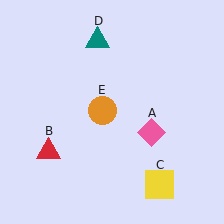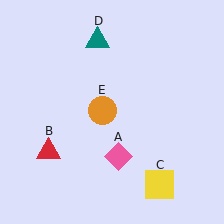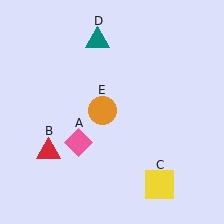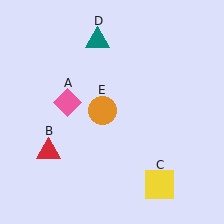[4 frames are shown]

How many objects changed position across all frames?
1 object changed position: pink diamond (object A).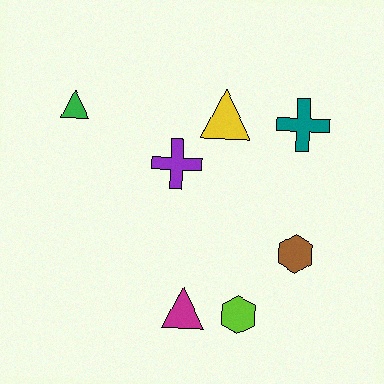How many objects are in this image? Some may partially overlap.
There are 7 objects.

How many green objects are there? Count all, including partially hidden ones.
There is 1 green object.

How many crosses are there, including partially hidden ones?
There are 2 crosses.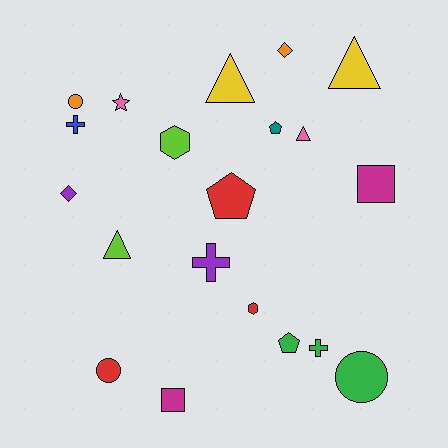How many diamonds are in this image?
There are 2 diamonds.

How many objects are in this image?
There are 20 objects.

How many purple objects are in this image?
There are 2 purple objects.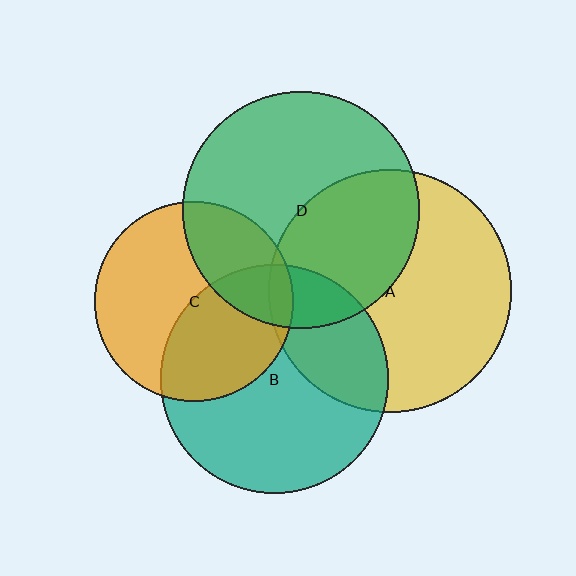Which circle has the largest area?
Circle A (yellow).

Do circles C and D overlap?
Yes.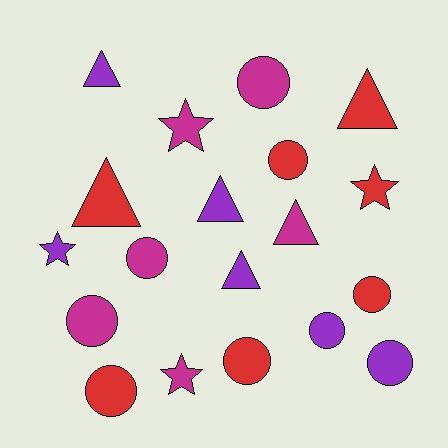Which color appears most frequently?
Red, with 7 objects.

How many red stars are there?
There is 1 red star.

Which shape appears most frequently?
Circle, with 9 objects.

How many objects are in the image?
There are 19 objects.